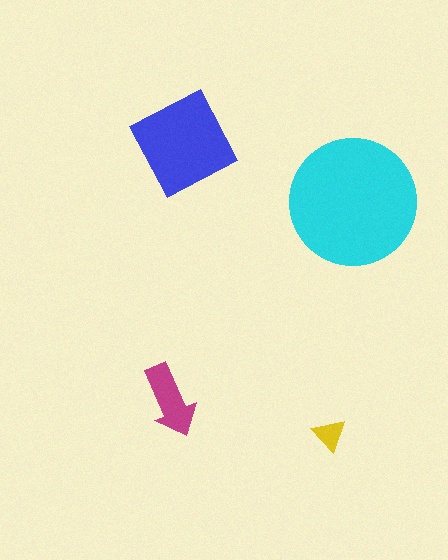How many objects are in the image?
There are 4 objects in the image.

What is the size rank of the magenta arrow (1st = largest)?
3rd.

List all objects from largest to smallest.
The cyan circle, the blue diamond, the magenta arrow, the yellow triangle.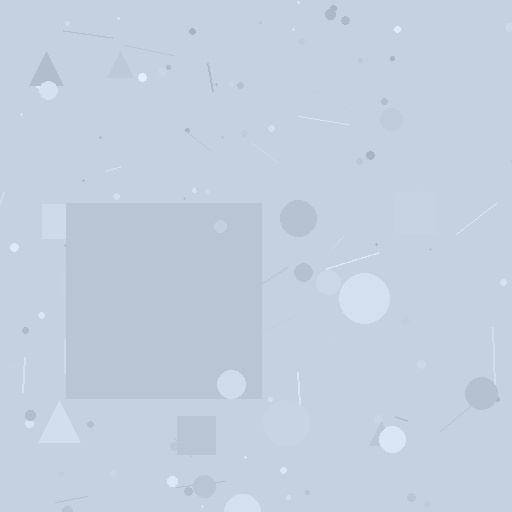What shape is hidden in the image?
A square is hidden in the image.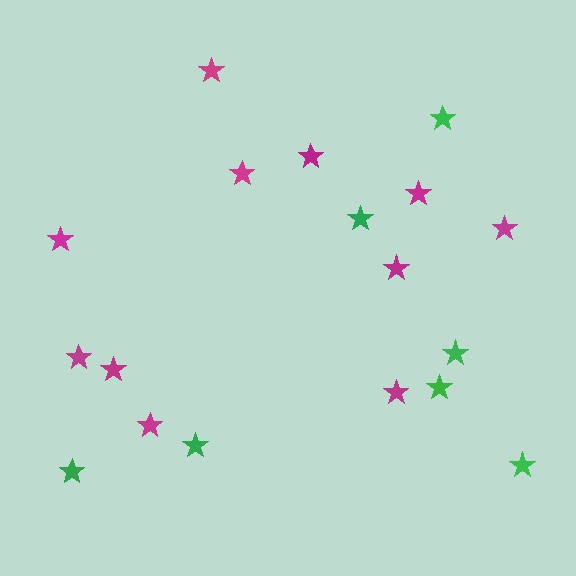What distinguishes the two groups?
There are 2 groups: one group of green stars (7) and one group of magenta stars (11).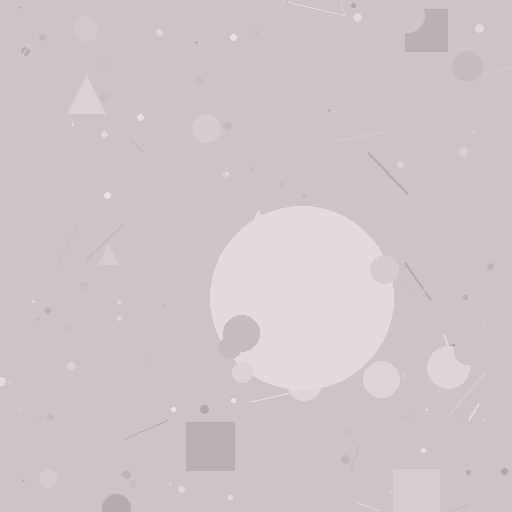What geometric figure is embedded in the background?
A circle is embedded in the background.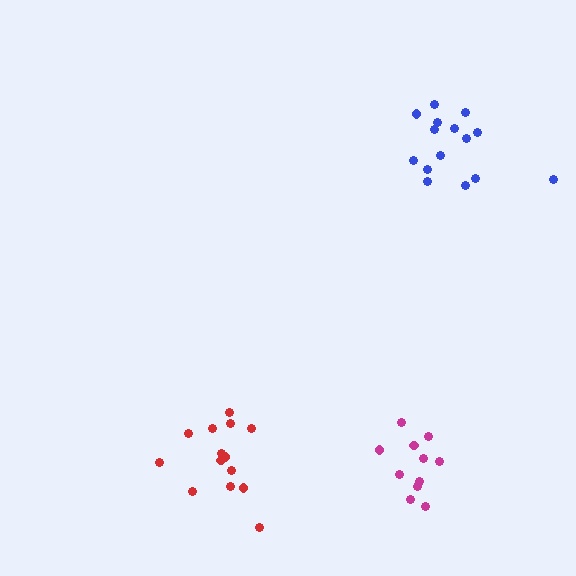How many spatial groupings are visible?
There are 3 spatial groupings.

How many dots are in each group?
Group 1: 15 dots, Group 2: 14 dots, Group 3: 11 dots (40 total).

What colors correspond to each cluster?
The clusters are colored: blue, red, magenta.